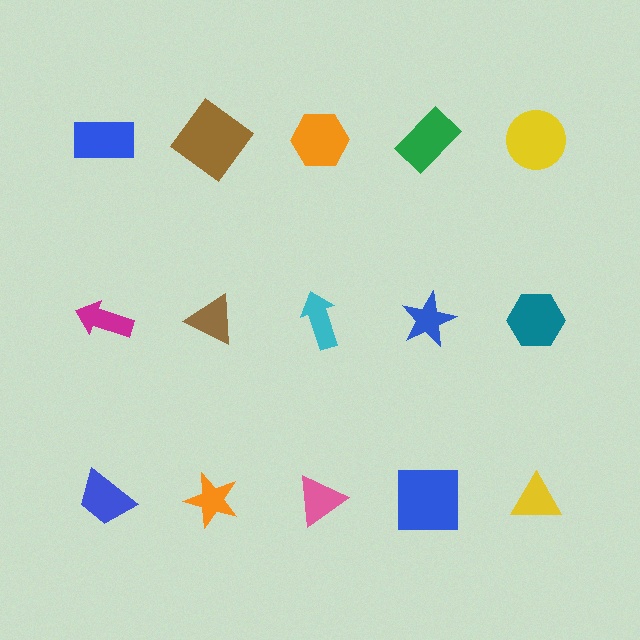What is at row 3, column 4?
A blue square.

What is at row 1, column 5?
A yellow circle.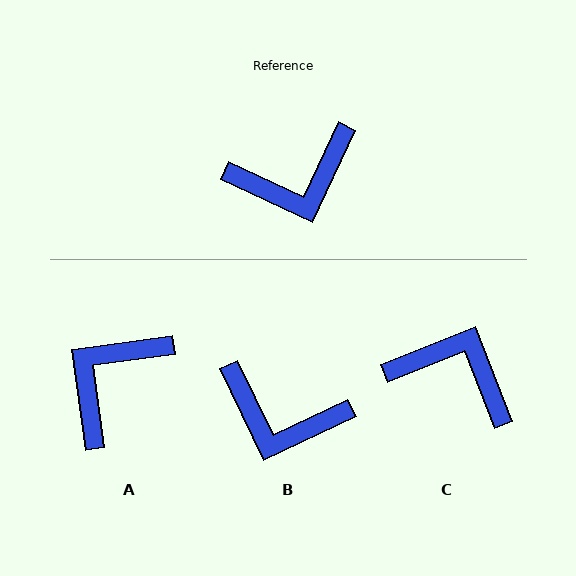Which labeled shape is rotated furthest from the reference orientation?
A, about 147 degrees away.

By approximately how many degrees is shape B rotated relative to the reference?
Approximately 40 degrees clockwise.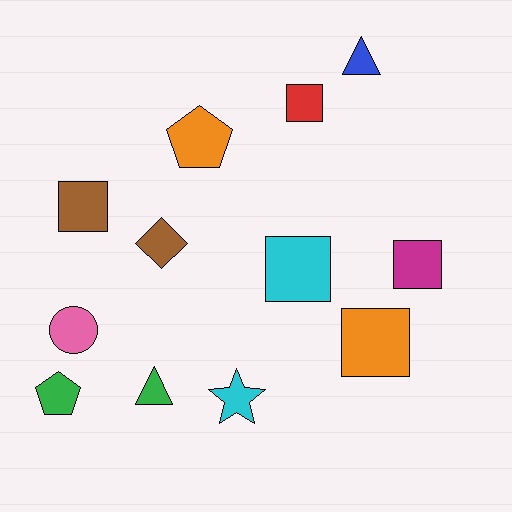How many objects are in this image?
There are 12 objects.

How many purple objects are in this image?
There are no purple objects.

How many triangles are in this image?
There are 2 triangles.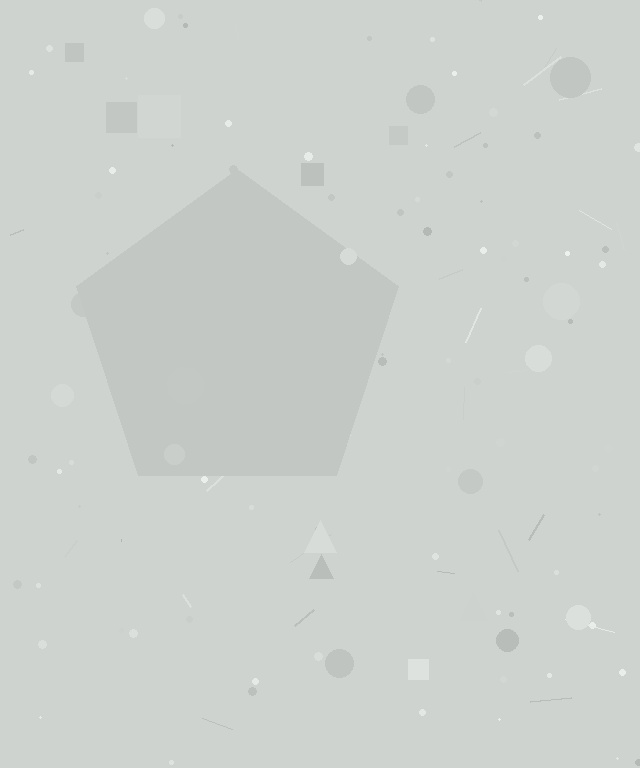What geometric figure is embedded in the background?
A pentagon is embedded in the background.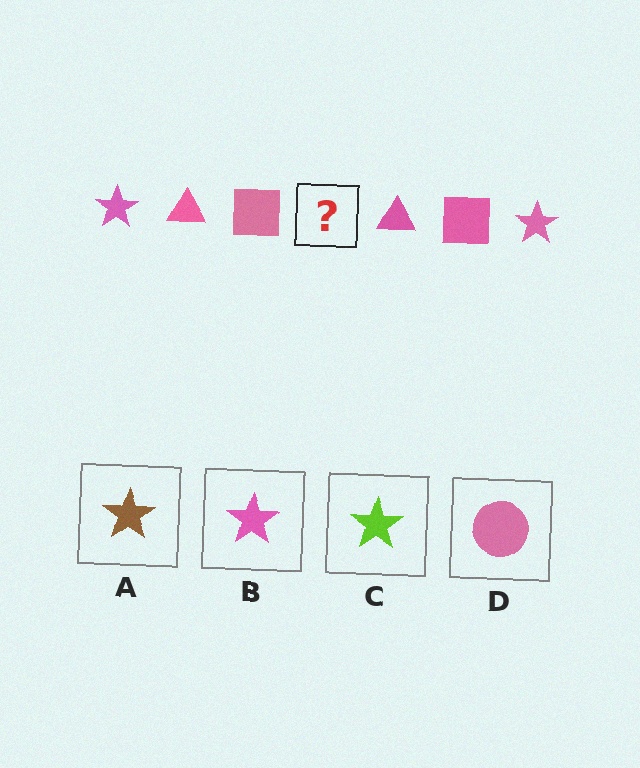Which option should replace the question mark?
Option B.